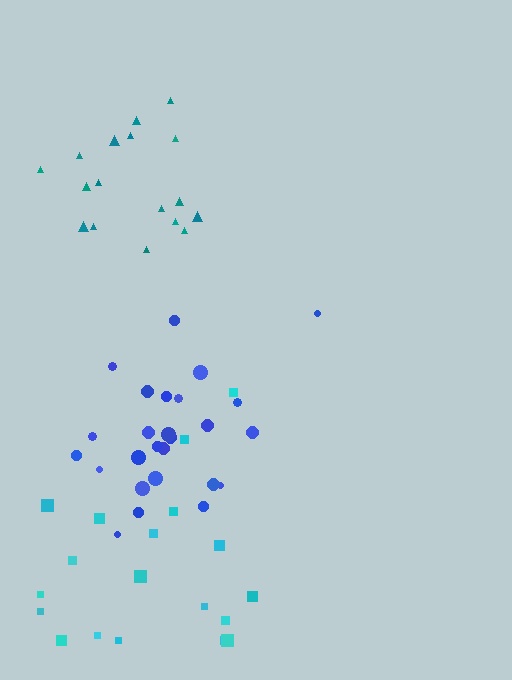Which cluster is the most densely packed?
Blue.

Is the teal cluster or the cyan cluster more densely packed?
Teal.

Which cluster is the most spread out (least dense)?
Cyan.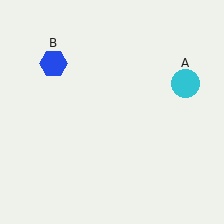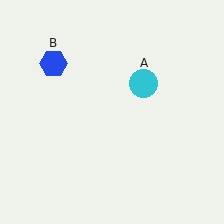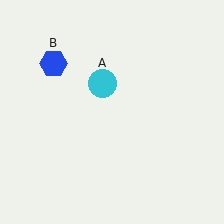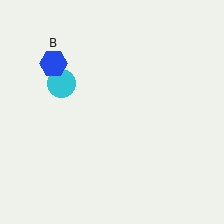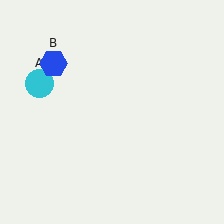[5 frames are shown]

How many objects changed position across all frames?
1 object changed position: cyan circle (object A).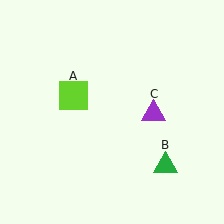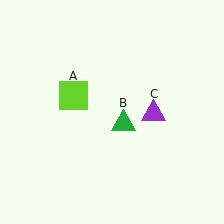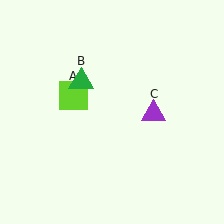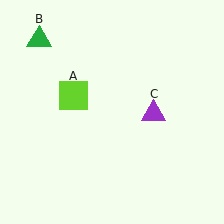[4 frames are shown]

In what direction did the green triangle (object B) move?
The green triangle (object B) moved up and to the left.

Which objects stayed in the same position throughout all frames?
Lime square (object A) and purple triangle (object C) remained stationary.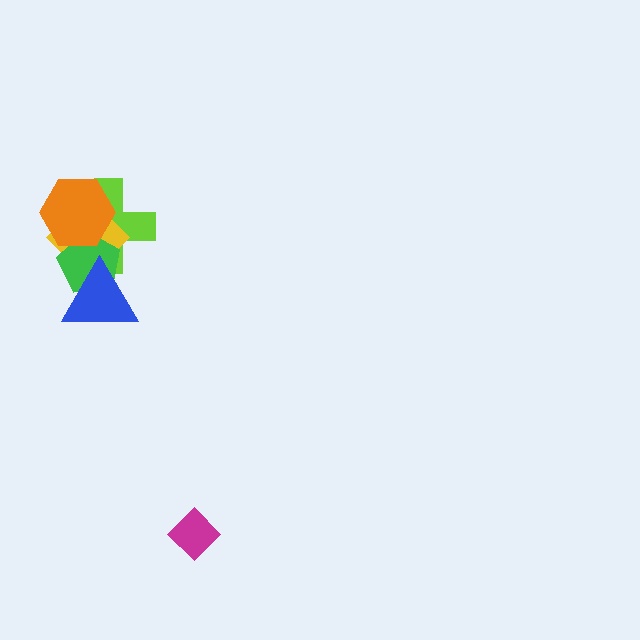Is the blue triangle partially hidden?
No, no other shape covers it.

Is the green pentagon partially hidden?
Yes, it is partially covered by another shape.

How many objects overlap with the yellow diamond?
4 objects overlap with the yellow diamond.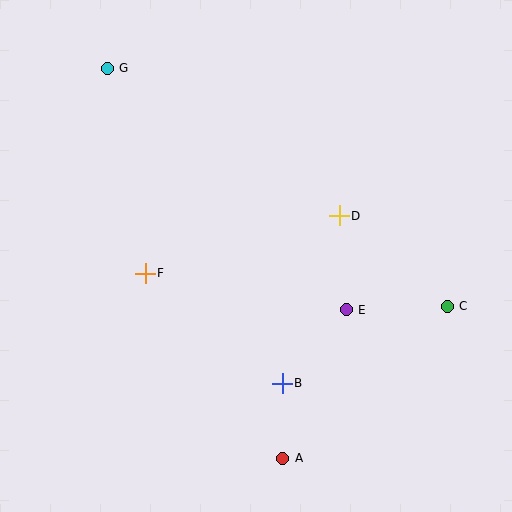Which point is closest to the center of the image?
Point D at (339, 216) is closest to the center.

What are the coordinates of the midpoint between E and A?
The midpoint between E and A is at (315, 384).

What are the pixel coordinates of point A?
Point A is at (283, 458).